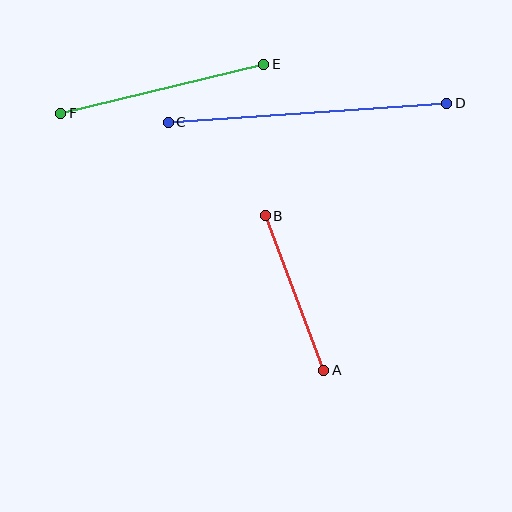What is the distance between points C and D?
The distance is approximately 279 pixels.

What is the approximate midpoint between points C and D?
The midpoint is at approximately (307, 113) pixels.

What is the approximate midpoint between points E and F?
The midpoint is at approximately (162, 89) pixels.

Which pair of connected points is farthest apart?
Points C and D are farthest apart.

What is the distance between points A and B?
The distance is approximately 165 pixels.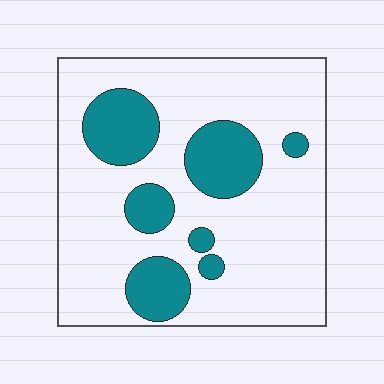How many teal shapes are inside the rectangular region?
7.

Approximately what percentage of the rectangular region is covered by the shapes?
Approximately 25%.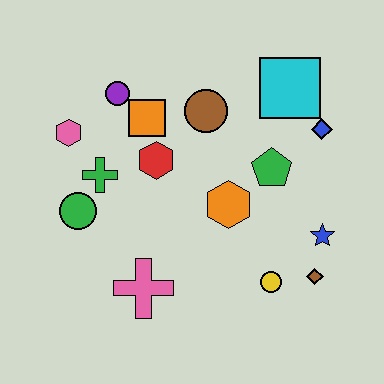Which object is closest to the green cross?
The green circle is closest to the green cross.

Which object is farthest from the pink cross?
The cyan square is farthest from the pink cross.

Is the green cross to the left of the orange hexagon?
Yes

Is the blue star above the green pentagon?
No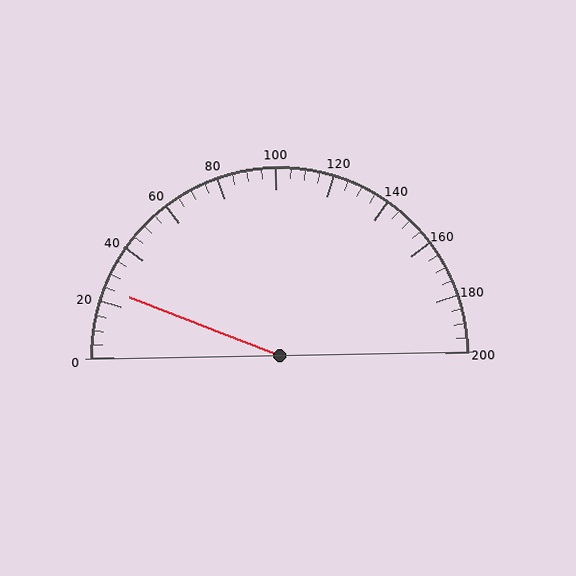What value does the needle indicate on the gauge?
The needle indicates approximately 25.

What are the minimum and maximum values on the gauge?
The gauge ranges from 0 to 200.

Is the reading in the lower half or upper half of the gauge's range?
The reading is in the lower half of the range (0 to 200).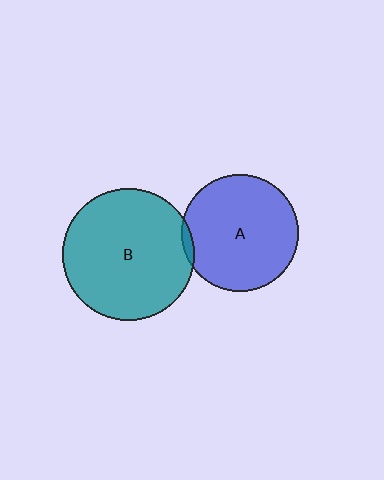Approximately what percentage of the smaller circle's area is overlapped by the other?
Approximately 5%.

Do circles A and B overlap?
Yes.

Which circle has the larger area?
Circle B (teal).